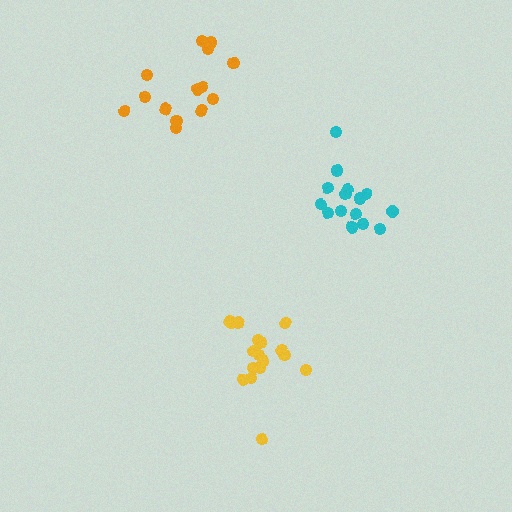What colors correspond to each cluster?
The clusters are colored: orange, cyan, yellow.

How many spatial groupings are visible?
There are 3 spatial groupings.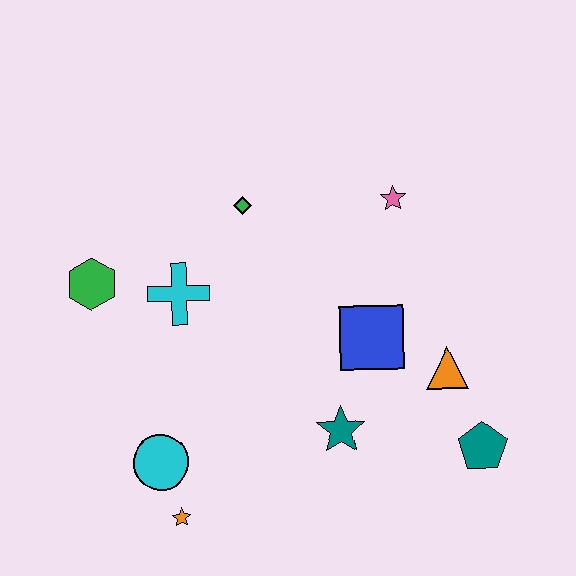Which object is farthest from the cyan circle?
The pink star is farthest from the cyan circle.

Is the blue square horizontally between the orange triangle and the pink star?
No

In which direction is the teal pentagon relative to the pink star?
The teal pentagon is below the pink star.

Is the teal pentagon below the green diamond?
Yes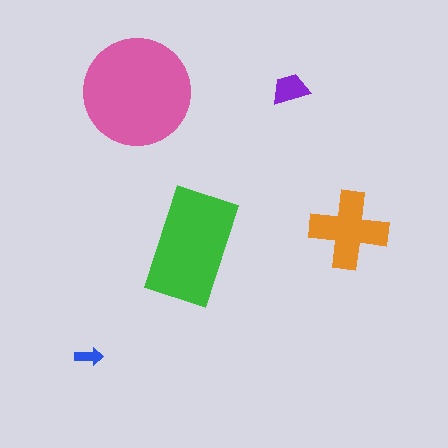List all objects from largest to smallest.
The pink circle, the green rectangle, the orange cross, the purple trapezoid, the blue arrow.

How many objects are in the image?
There are 5 objects in the image.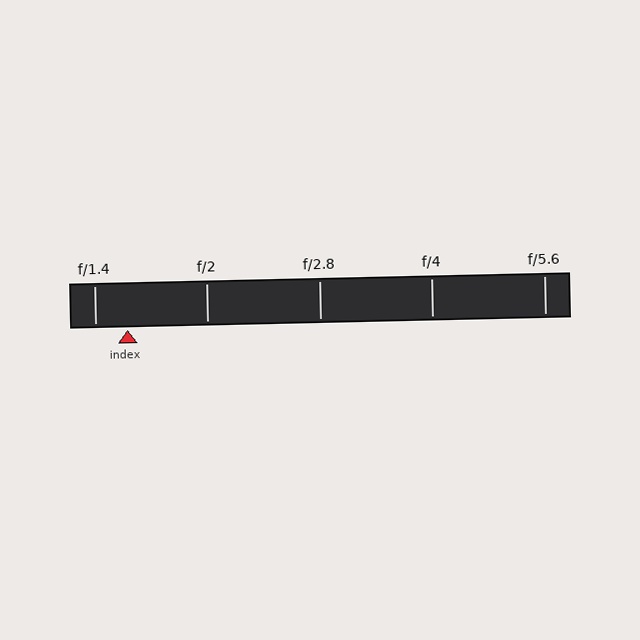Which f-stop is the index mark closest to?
The index mark is closest to f/1.4.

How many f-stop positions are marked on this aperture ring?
There are 5 f-stop positions marked.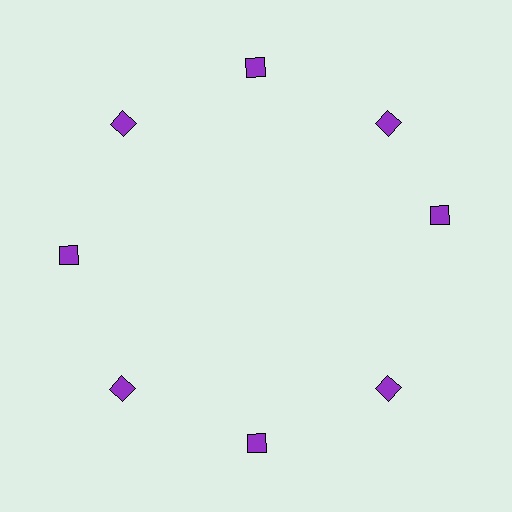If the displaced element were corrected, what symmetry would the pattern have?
It would have 8-fold rotational symmetry — the pattern would map onto itself every 45 degrees.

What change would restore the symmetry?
The symmetry would be restored by rotating it back into even spacing with its neighbors so that all 8 squares sit at equal angles and equal distance from the center.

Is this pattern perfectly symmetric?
No. The 8 purple squares are arranged in a ring, but one element near the 3 o'clock position is rotated out of alignment along the ring, breaking the 8-fold rotational symmetry.